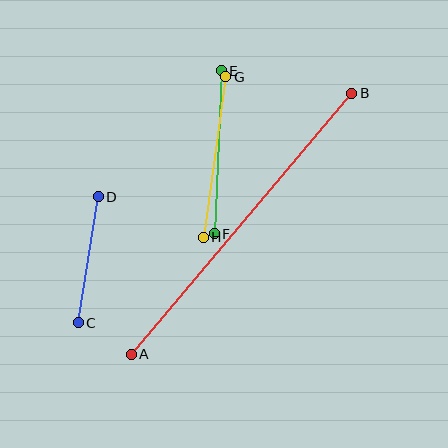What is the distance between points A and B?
The distance is approximately 342 pixels.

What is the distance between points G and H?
The distance is approximately 162 pixels.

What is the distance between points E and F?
The distance is approximately 163 pixels.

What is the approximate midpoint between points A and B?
The midpoint is at approximately (241, 224) pixels.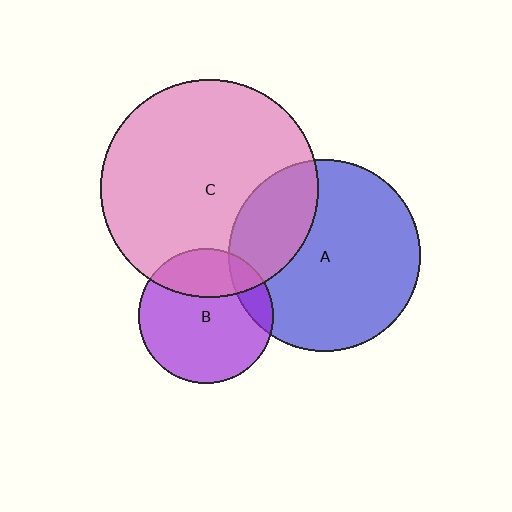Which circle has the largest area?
Circle C (pink).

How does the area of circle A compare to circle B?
Approximately 2.0 times.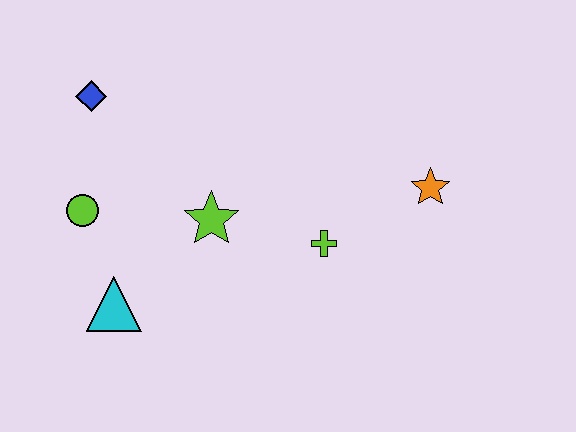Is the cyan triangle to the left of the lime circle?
No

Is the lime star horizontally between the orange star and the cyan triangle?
Yes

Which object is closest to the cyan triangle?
The lime circle is closest to the cyan triangle.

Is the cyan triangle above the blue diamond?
No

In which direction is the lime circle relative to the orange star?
The lime circle is to the left of the orange star.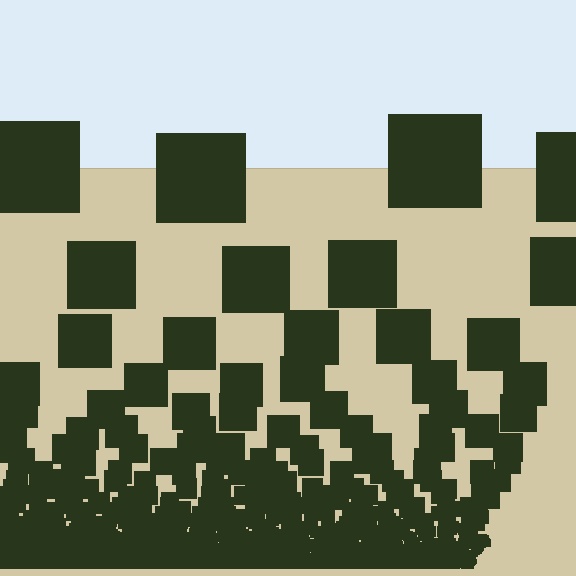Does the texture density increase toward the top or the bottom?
Density increases toward the bottom.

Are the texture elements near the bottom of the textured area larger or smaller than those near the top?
Smaller. The gradient is inverted — elements near the bottom are smaller and denser.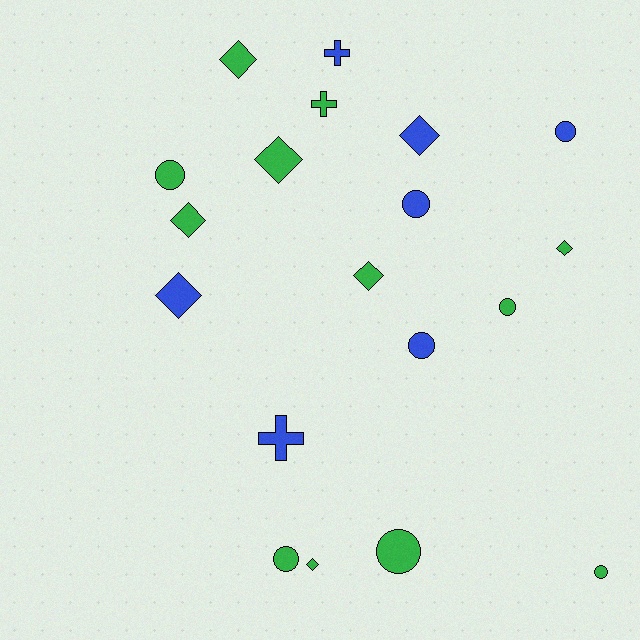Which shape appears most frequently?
Circle, with 8 objects.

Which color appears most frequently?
Green, with 12 objects.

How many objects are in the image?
There are 19 objects.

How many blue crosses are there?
There are 2 blue crosses.